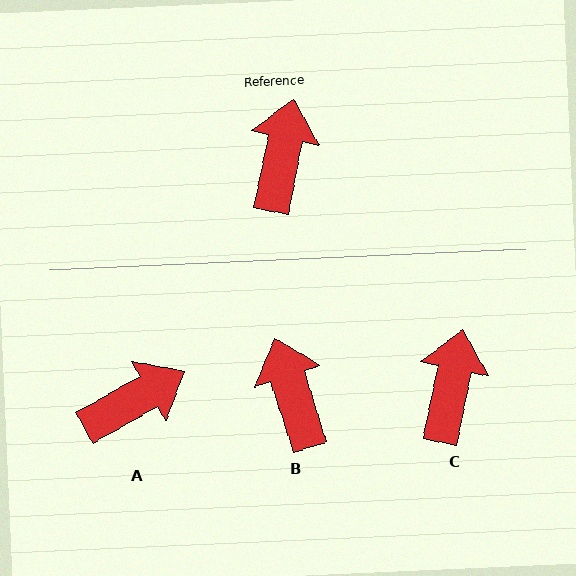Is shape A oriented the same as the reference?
No, it is off by about 49 degrees.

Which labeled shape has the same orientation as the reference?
C.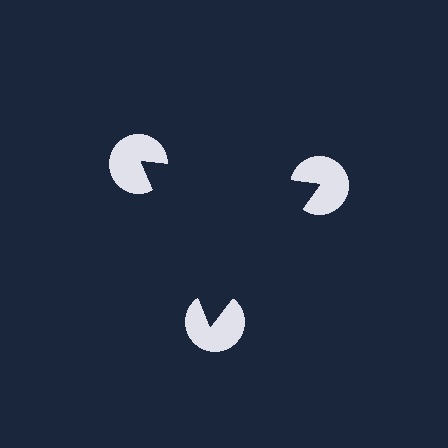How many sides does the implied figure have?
3 sides.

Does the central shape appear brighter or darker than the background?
It typically appears slightly darker than the background, even though no actual brightness change is drawn.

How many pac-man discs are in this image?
There are 3 — one at each vertex of the illusory triangle.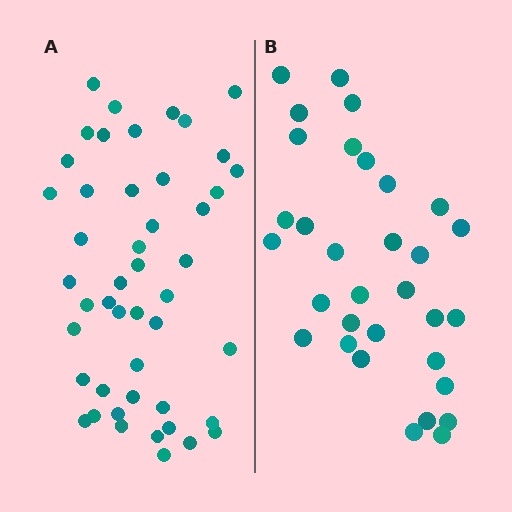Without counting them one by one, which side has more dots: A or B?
Region A (the left region) has more dots.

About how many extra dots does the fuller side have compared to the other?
Region A has approximately 15 more dots than region B.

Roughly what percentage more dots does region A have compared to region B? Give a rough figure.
About 45% more.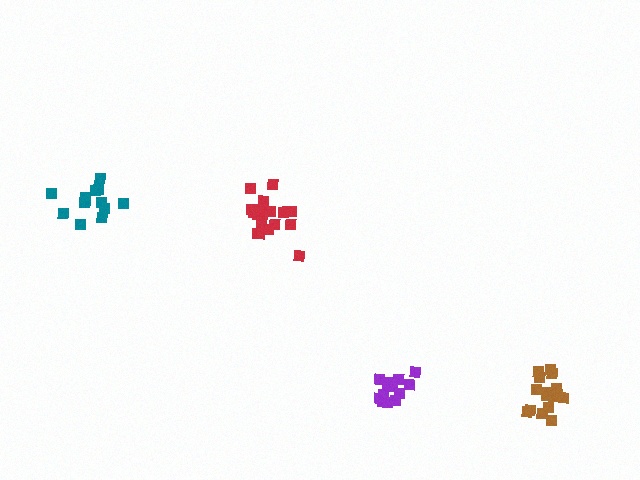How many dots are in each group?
Group 1: 13 dots, Group 2: 17 dots, Group 3: 19 dots, Group 4: 13 dots (62 total).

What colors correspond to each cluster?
The clusters are colored: teal, brown, red, purple.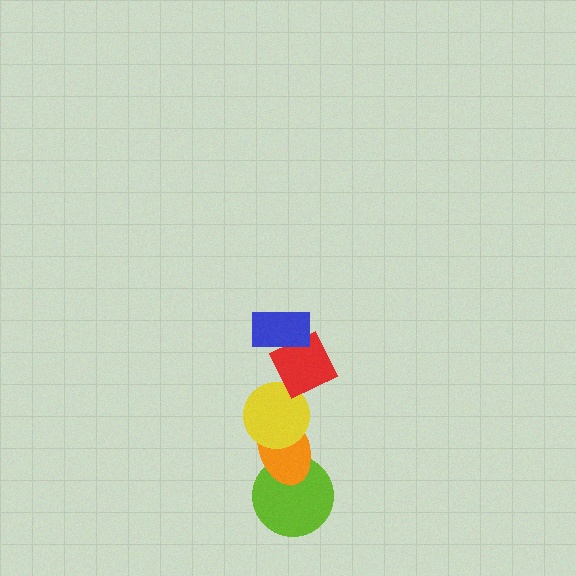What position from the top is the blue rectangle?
The blue rectangle is 1st from the top.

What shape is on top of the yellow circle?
The red diamond is on top of the yellow circle.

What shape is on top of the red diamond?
The blue rectangle is on top of the red diamond.